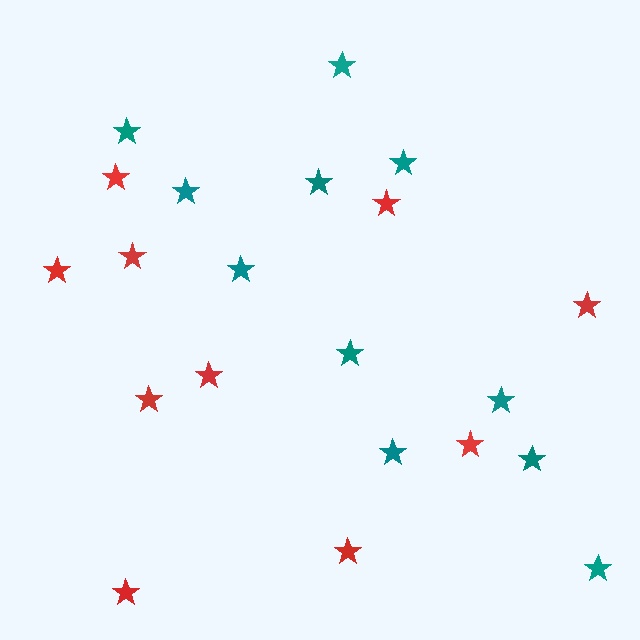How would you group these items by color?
There are 2 groups: one group of red stars (10) and one group of teal stars (11).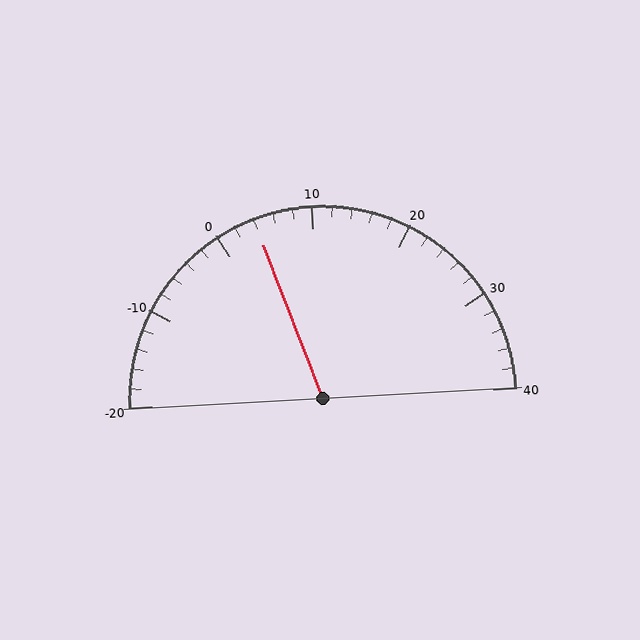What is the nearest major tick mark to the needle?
The nearest major tick mark is 0.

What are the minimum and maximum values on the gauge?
The gauge ranges from -20 to 40.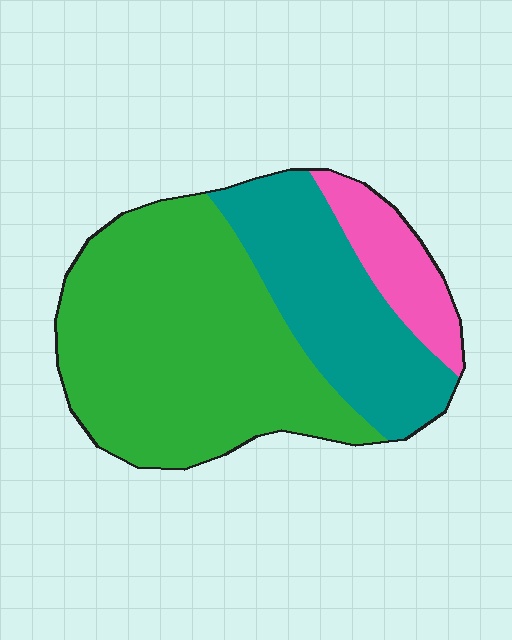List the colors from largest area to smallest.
From largest to smallest: green, teal, pink.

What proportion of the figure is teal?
Teal takes up about one third (1/3) of the figure.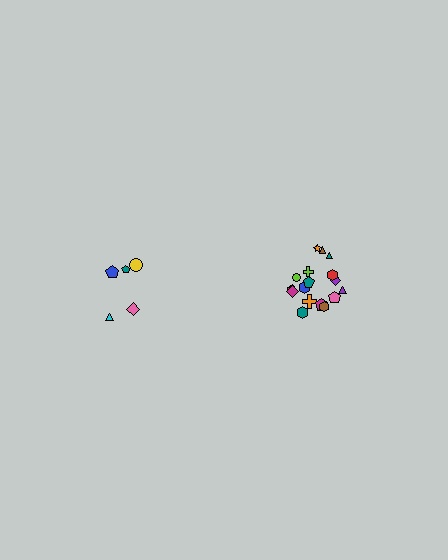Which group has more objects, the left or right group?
The right group.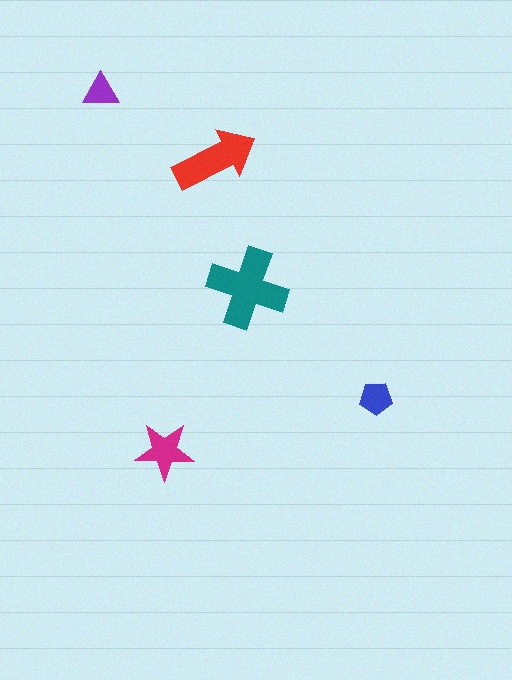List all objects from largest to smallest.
The teal cross, the red arrow, the magenta star, the blue pentagon, the purple triangle.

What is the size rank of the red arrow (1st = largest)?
2nd.